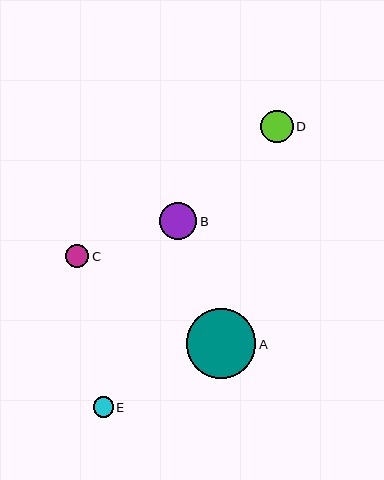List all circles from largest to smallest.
From largest to smallest: A, B, D, C, E.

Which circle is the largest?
Circle A is the largest with a size of approximately 69 pixels.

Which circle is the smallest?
Circle E is the smallest with a size of approximately 20 pixels.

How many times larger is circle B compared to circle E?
Circle B is approximately 1.8 times the size of circle E.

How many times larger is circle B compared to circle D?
Circle B is approximately 1.2 times the size of circle D.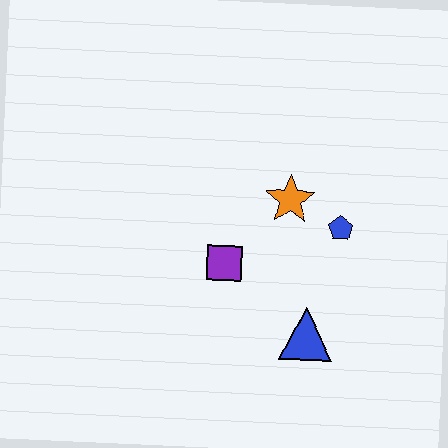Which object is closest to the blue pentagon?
The orange star is closest to the blue pentagon.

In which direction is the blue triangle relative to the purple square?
The blue triangle is to the right of the purple square.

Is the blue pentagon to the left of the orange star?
No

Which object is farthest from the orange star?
The blue triangle is farthest from the orange star.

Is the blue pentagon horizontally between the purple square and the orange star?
No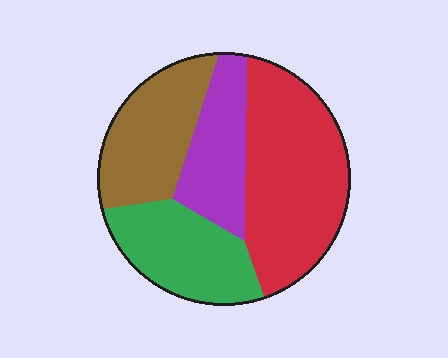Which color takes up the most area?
Red, at roughly 40%.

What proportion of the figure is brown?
Brown covers 23% of the figure.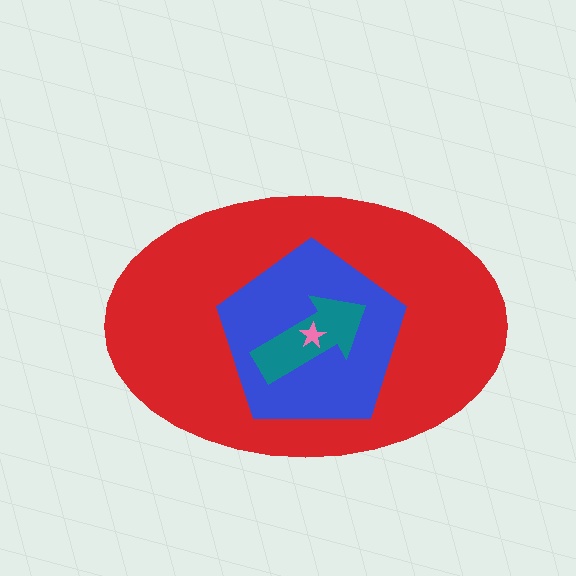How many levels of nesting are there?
4.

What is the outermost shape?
The red ellipse.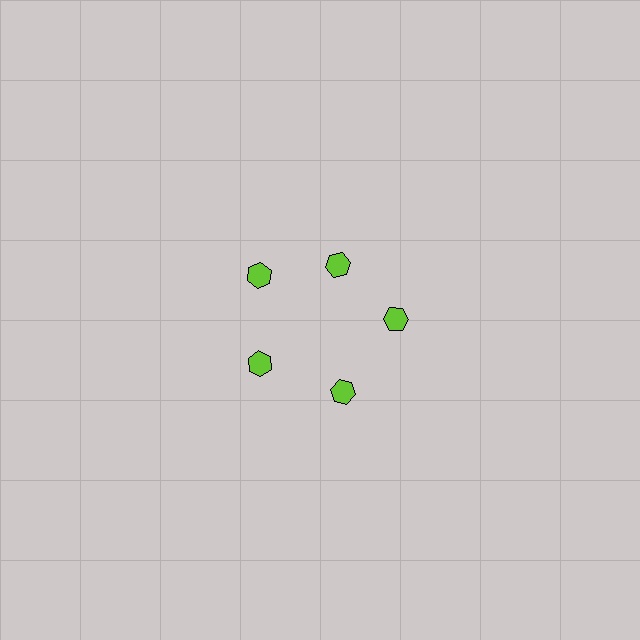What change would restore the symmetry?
The symmetry would be restored by moving it outward, back onto the ring so that all 5 hexagons sit at equal angles and equal distance from the center.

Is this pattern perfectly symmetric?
No. The 5 lime hexagons are arranged in a ring, but one element near the 1 o'clock position is pulled inward toward the center, breaking the 5-fold rotational symmetry.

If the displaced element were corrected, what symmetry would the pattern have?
It would have 5-fold rotational symmetry — the pattern would map onto itself every 72 degrees.